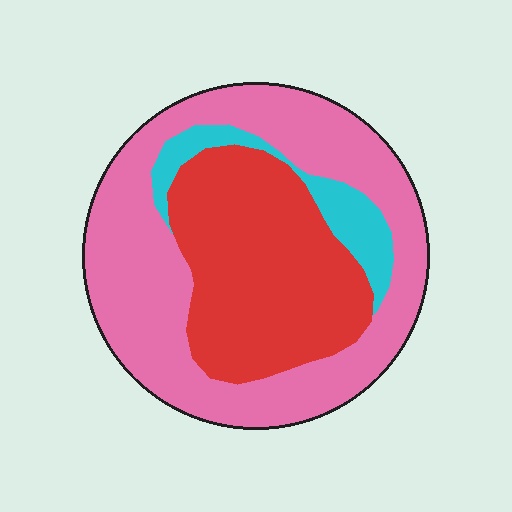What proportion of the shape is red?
Red covers about 35% of the shape.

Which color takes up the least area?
Cyan, at roughly 10%.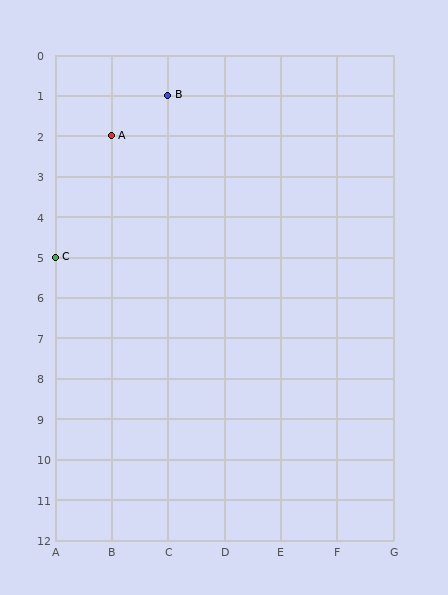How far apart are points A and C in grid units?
Points A and C are 1 column and 3 rows apart (about 3.2 grid units diagonally).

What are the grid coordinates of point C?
Point C is at grid coordinates (A, 5).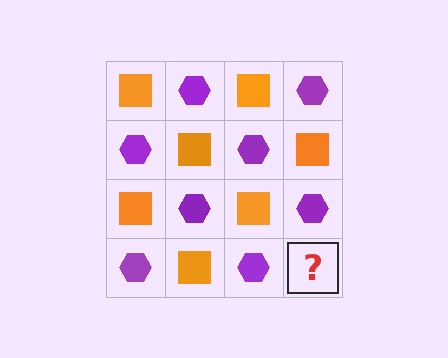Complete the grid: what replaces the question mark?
The question mark should be replaced with an orange square.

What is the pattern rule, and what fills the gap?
The rule is that it alternates orange square and purple hexagon in a checkerboard pattern. The gap should be filled with an orange square.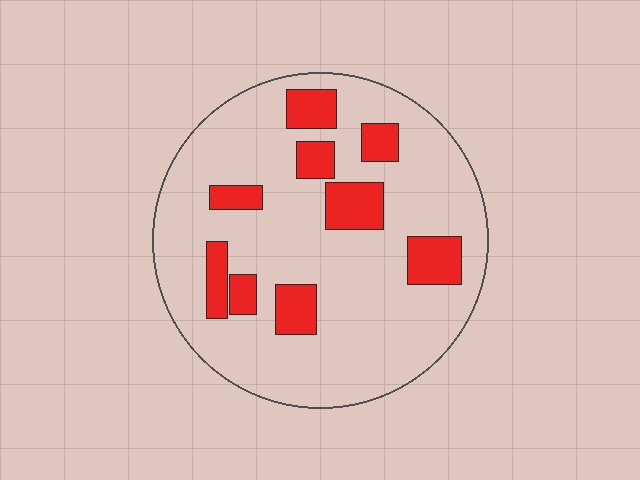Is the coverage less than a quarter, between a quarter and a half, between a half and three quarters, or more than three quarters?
Less than a quarter.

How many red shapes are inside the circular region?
9.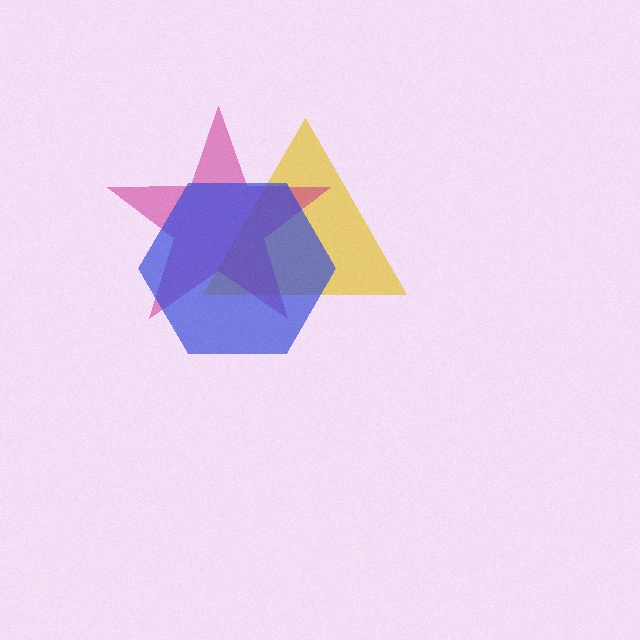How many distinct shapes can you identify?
There are 3 distinct shapes: a yellow triangle, a magenta star, a blue hexagon.